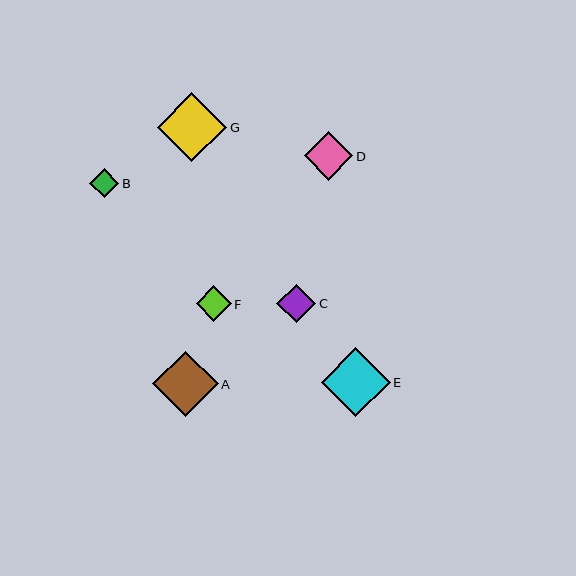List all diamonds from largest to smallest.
From largest to smallest: G, E, A, D, C, F, B.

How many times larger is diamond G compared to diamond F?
Diamond G is approximately 2.0 times the size of diamond F.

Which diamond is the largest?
Diamond G is the largest with a size of approximately 69 pixels.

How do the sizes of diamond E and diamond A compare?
Diamond E and diamond A are approximately the same size.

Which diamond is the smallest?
Diamond B is the smallest with a size of approximately 29 pixels.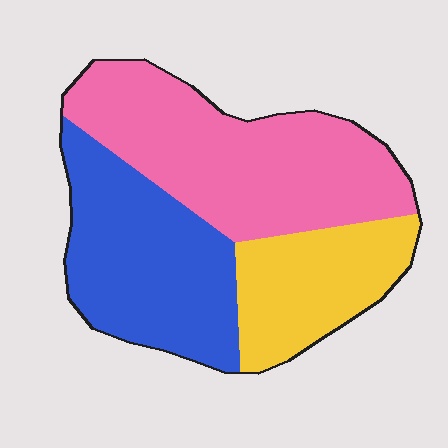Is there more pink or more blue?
Pink.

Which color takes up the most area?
Pink, at roughly 45%.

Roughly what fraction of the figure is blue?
Blue covers about 35% of the figure.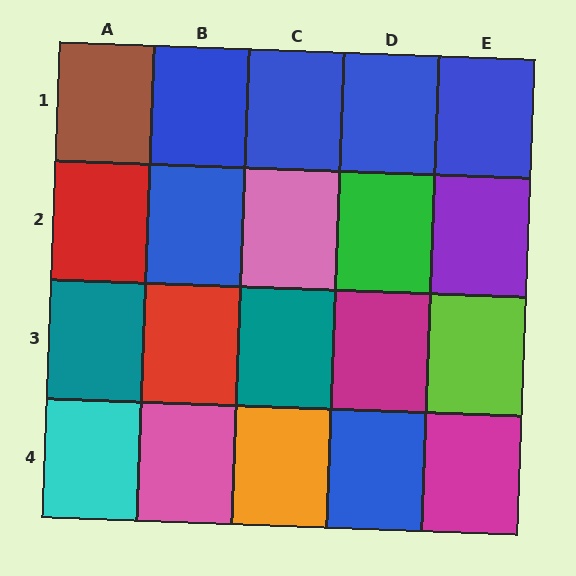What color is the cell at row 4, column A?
Cyan.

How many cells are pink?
2 cells are pink.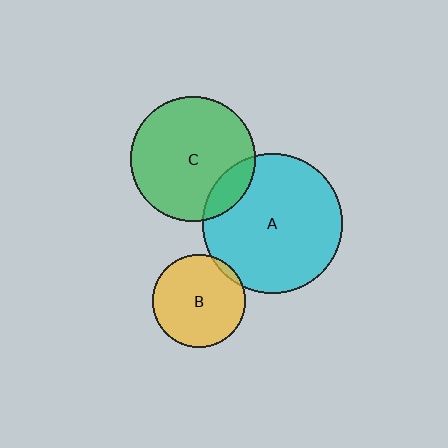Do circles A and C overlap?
Yes.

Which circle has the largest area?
Circle A (cyan).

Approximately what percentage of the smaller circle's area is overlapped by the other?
Approximately 15%.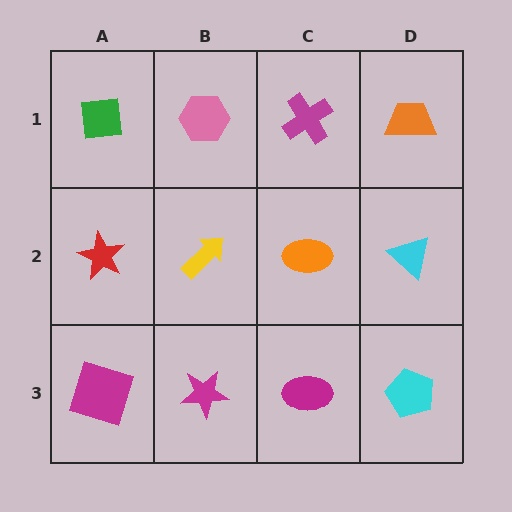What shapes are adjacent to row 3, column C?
An orange ellipse (row 2, column C), a magenta star (row 3, column B), a cyan pentagon (row 3, column D).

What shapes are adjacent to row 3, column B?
A yellow arrow (row 2, column B), a magenta square (row 3, column A), a magenta ellipse (row 3, column C).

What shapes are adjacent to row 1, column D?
A cyan triangle (row 2, column D), a magenta cross (row 1, column C).